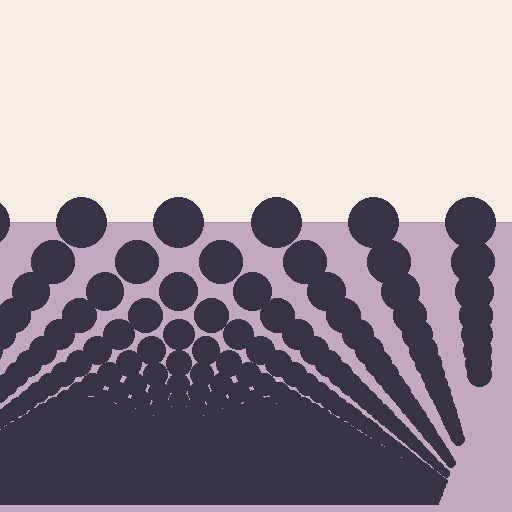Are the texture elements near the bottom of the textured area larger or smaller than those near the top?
Smaller. The gradient is inverted — elements near the bottom are smaller and denser.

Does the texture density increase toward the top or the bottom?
Density increases toward the bottom.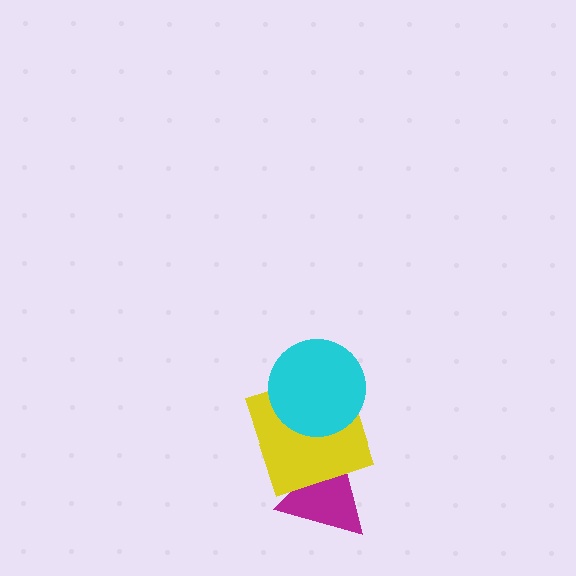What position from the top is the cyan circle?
The cyan circle is 1st from the top.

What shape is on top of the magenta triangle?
The yellow square is on top of the magenta triangle.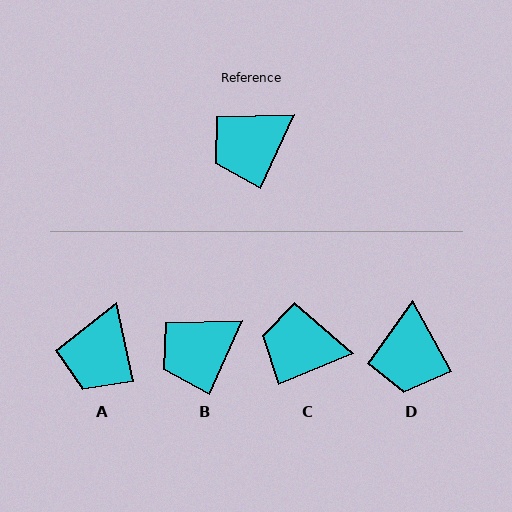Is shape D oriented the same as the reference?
No, it is off by about 53 degrees.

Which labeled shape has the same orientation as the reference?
B.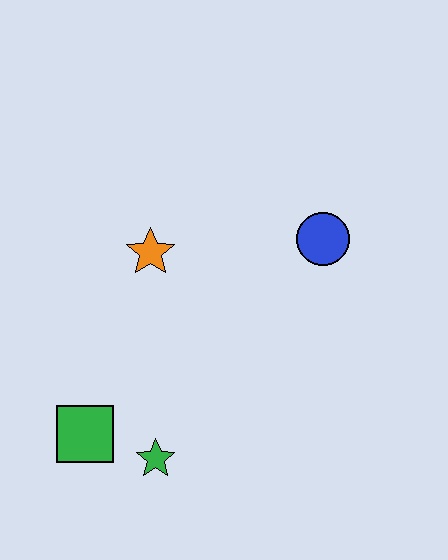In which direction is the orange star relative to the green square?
The orange star is above the green square.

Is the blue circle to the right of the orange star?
Yes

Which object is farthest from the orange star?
The green star is farthest from the orange star.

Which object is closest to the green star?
The green square is closest to the green star.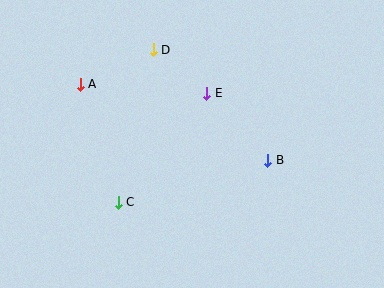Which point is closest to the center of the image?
Point E at (206, 93) is closest to the center.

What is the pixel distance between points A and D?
The distance between A and D is 81 pixels.